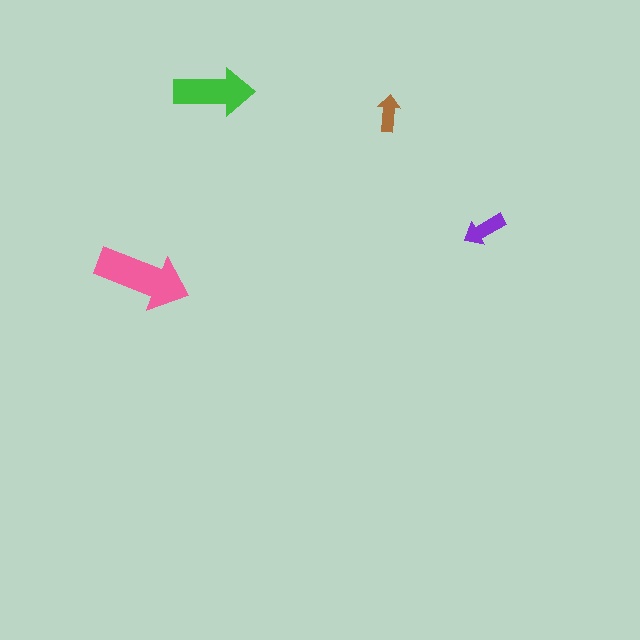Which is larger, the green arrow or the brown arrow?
The green one.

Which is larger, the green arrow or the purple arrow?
The green one.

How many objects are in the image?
There are 4 objects in the image.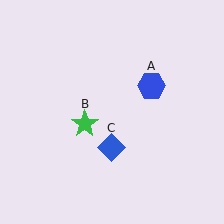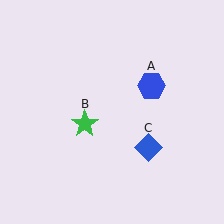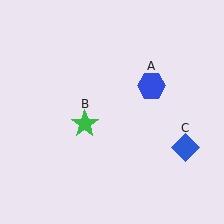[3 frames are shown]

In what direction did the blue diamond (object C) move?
The blue diamond (object C) moved right.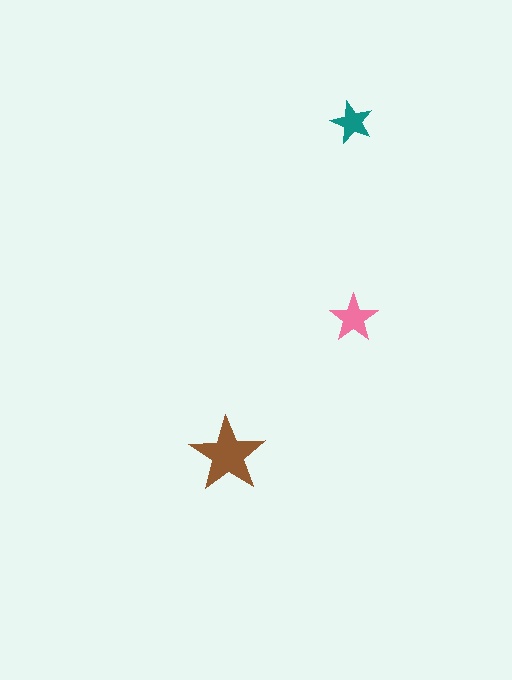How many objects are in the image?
There are 3 objects in the image.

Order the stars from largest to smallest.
the brown one, the pink one, the teal one.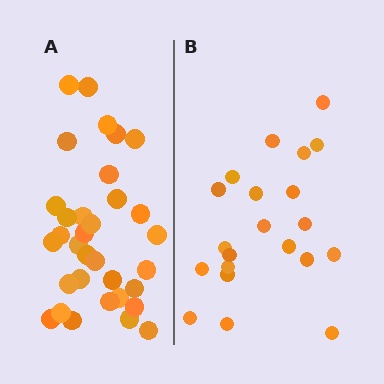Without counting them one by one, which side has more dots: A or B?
Region A (the left region) has more dots.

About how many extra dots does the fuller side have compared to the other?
Region A has roughly 12 or so more dots than region B.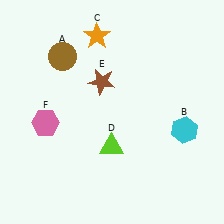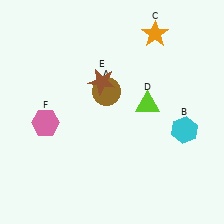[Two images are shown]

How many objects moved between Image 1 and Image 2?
3 objects moved between the two images.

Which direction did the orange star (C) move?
The orange star (C) moved right.